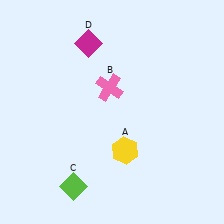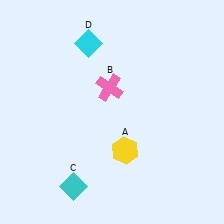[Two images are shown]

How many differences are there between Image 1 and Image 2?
There are 2 differences between the two images.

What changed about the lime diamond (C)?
In Image 1, C is lime. In Image 2, it changed to cyan.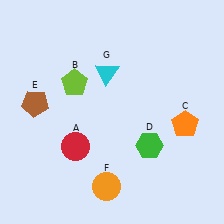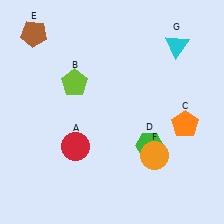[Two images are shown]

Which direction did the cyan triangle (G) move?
The cyan triangle (G) moved right.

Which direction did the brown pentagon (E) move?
The brown pentagon (E) moved up.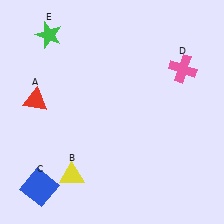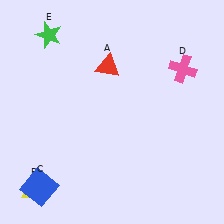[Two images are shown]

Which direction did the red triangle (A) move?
The red triangle (A) moved right.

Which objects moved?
The objects that moved are: the red triangle (A), the yellow triangle (B).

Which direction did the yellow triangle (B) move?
The yellow triangle (B) moved left.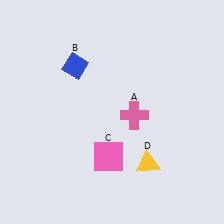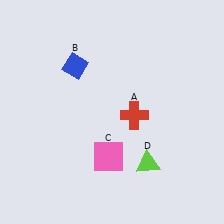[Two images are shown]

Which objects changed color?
A changed from pink to red. D changed from yellow to lime.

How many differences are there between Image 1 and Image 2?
There are 2 differences between the two images.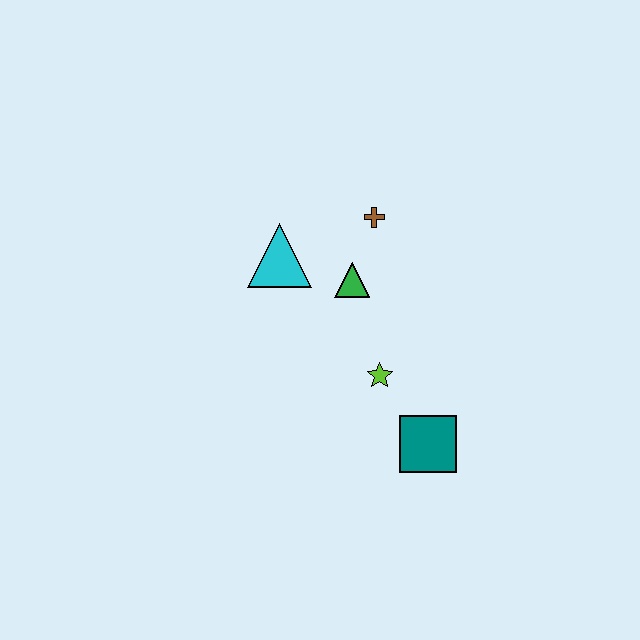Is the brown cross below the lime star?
No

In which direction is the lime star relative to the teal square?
The lime star is above the teal square.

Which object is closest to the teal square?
The lime star is closest to the teal square.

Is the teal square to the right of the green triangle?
Yes